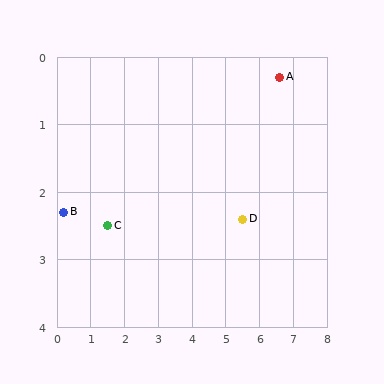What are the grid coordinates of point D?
Point D is at approximately (5.5, 2.4).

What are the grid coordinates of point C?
Point C is at approximately (1.5, 2.5).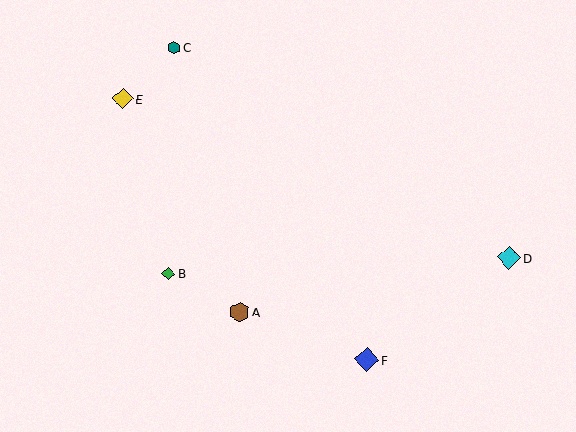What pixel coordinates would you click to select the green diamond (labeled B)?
Click at (168, 274) to select the green diamond B.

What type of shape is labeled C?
Shape C is a teal hexagon.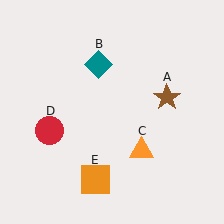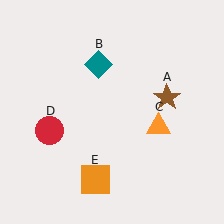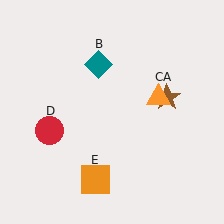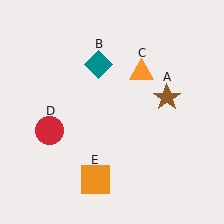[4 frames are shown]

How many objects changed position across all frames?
1 object changed position: orange triangle (object C).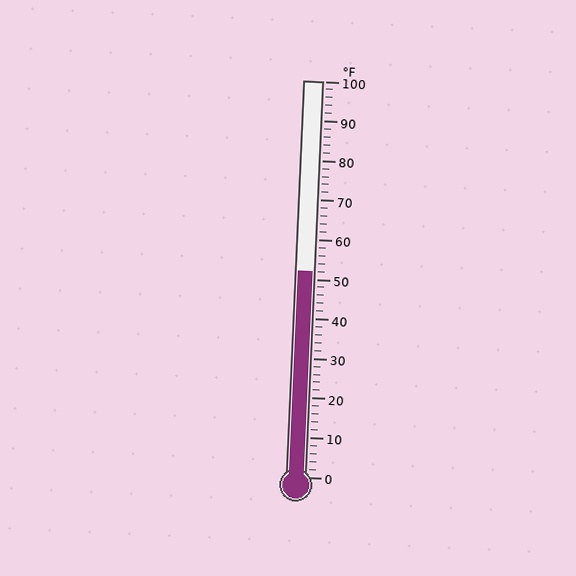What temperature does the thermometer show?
The thermometer shows approximately 52°F.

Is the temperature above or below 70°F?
The temperature is below 70°F.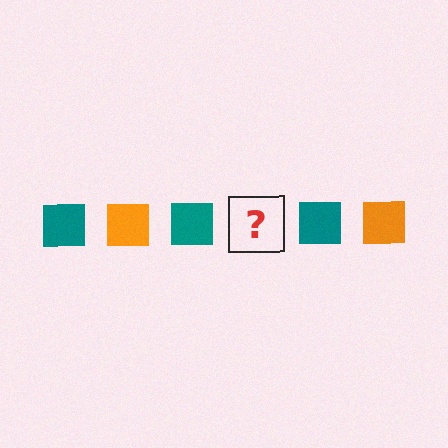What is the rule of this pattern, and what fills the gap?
The rule is that the pattern cycles through teal, orange squares. The gap should be filled with an orange square.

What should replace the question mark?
The question mark should be replaced with an orange square.